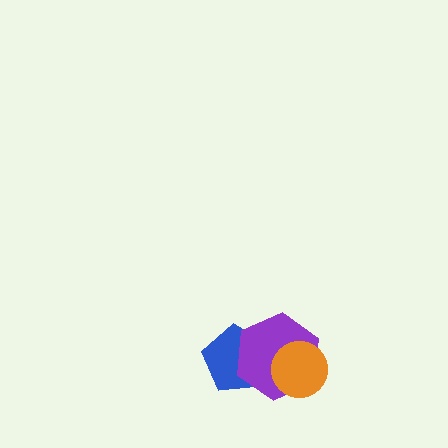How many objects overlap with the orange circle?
1 object overlaps with the orange circle.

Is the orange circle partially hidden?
No, no other shape covers it.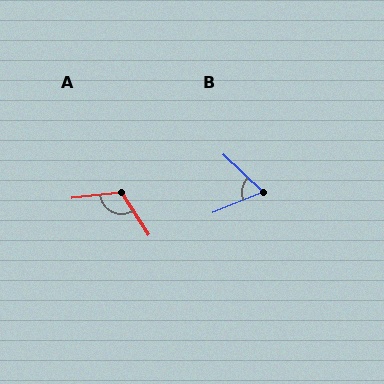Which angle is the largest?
A, at approximately 116 degrees.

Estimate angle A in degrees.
Approximately 116 degrees.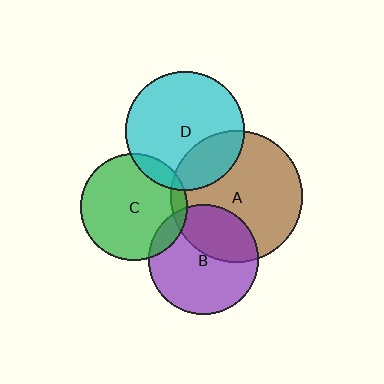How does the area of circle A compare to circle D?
Approximately 1.2 times.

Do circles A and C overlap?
Yes.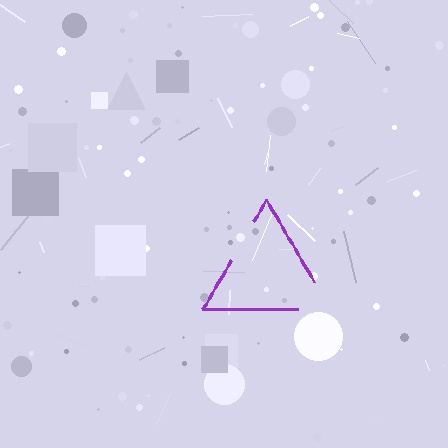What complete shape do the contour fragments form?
The contour fragments form a triangle.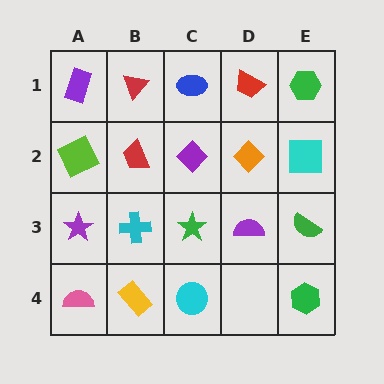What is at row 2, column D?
An orange diamond.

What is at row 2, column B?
A red trapezoid.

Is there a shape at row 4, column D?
No, that cell is empty.